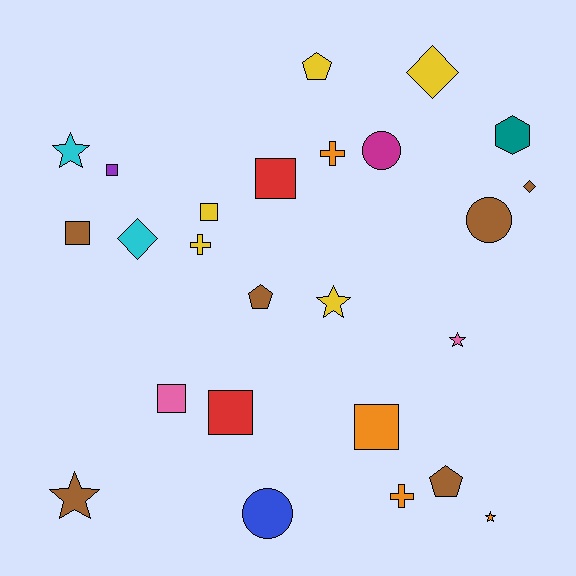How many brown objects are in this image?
There are 6 brown objects.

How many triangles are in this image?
There are no triangles.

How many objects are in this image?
There are 25 objects.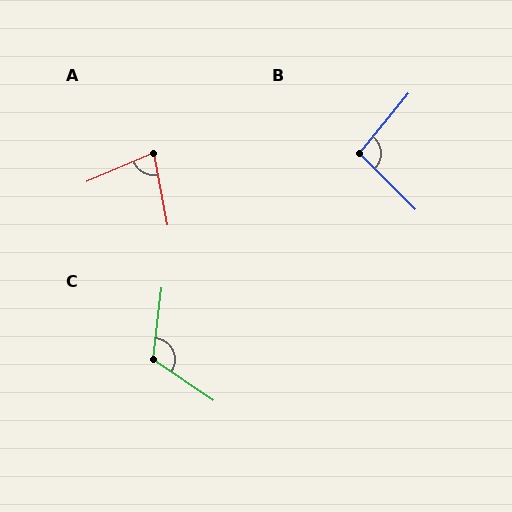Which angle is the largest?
C, at approximately 117 degrees.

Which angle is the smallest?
A, at approximately 78 degrees.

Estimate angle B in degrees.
Approximately 96 degrees.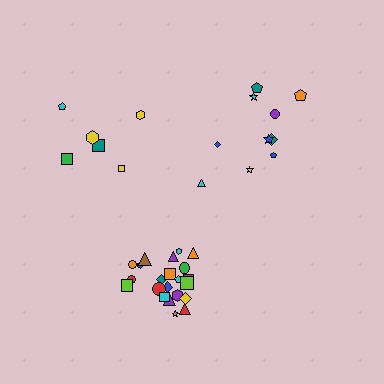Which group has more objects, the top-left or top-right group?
The top-right group.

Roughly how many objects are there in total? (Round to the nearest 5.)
Roughly 40 objects in total.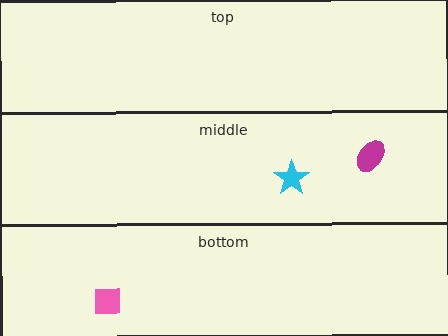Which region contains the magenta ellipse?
The middle region.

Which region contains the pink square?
The bottom region.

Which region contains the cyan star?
The middle region.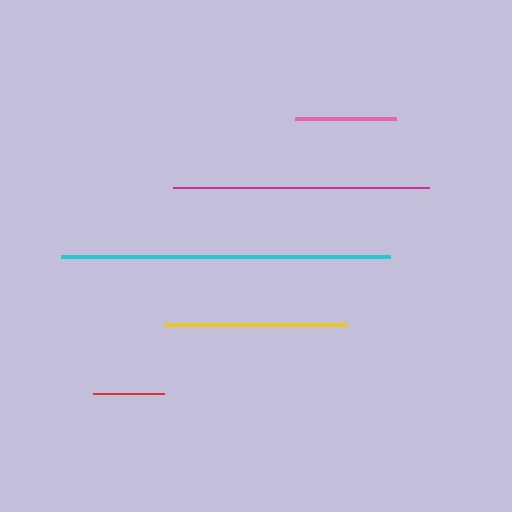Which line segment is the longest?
The cyan line is the longest at approximately 329 pixels.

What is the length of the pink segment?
The pink segment is approximately 101 pixels long.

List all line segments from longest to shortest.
From longest to shortest: cyan, magenta, yellow, pink, red.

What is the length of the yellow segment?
The yellow segment is approximately 183 pixels long.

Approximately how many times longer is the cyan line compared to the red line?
The cyan line is approximately 4.6 times the length of the red line.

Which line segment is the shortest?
The red line is the shortest at approximately 72 pixels.